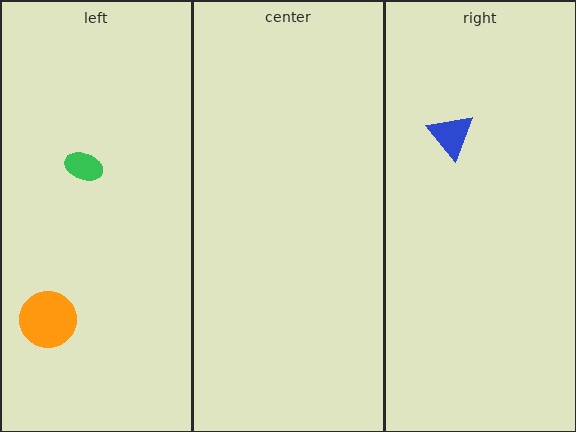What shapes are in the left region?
The green ellipse, the orange circle.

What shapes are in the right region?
The blue triangle.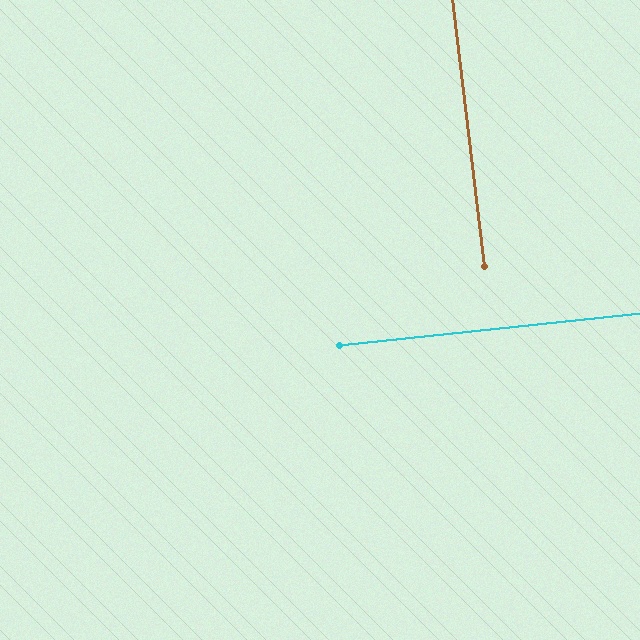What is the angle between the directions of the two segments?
Approximately 89 degrees.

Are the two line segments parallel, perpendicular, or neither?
Perpendicular — they meet at approximately 89°.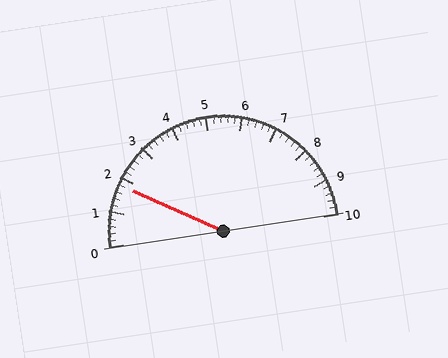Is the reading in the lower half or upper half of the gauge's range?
The reading is in the lower half of the range (0 to 10).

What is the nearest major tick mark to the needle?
The nearest major tick mark is 2.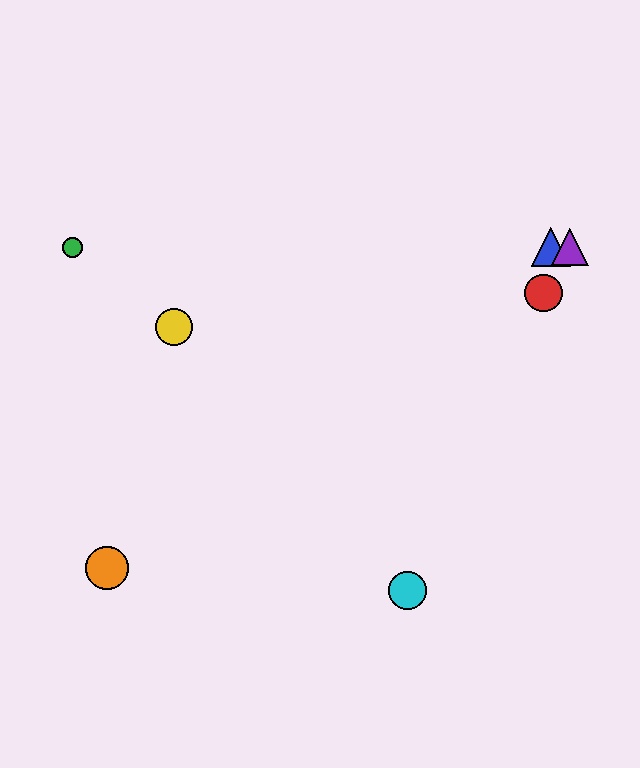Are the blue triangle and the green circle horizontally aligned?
Yes, both are at y≈247.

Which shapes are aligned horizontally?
The blue triangle, the green circle, the purple triangle are aligned horizontally.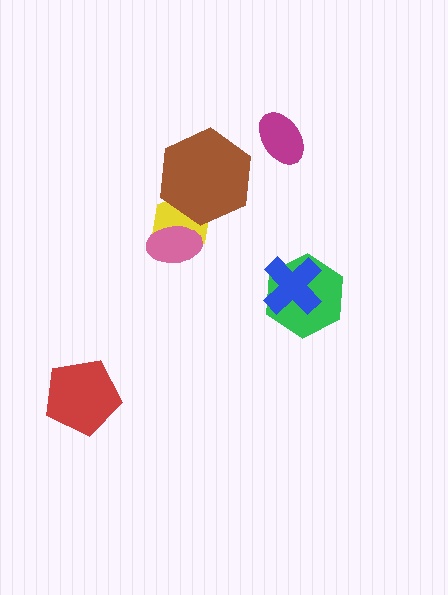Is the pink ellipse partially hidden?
No, no other shape covers it.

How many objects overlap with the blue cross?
1 object overlaps with the blue cross.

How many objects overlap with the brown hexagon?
1 object overlaps with the brown hexagon.